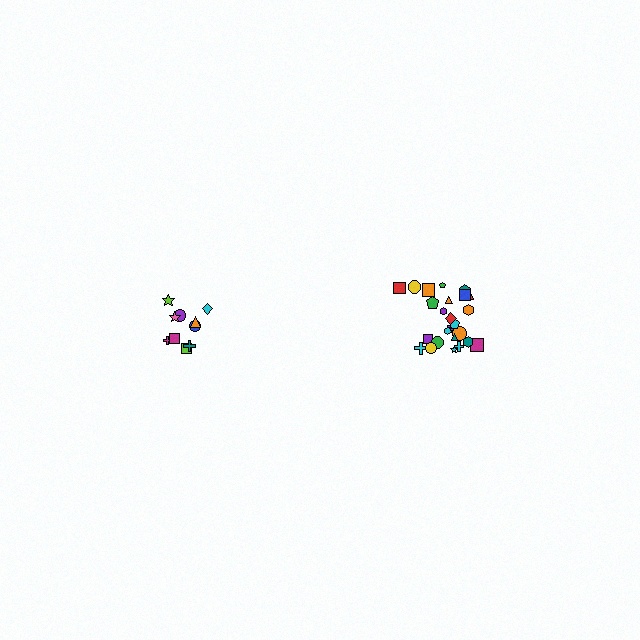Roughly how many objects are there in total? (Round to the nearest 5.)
Roughly 35 objects in total.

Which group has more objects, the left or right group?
The right group.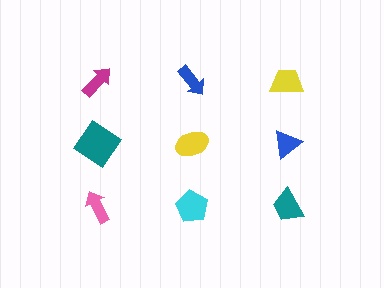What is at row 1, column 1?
A magenta arrow.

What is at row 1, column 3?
A yellow trapezoid.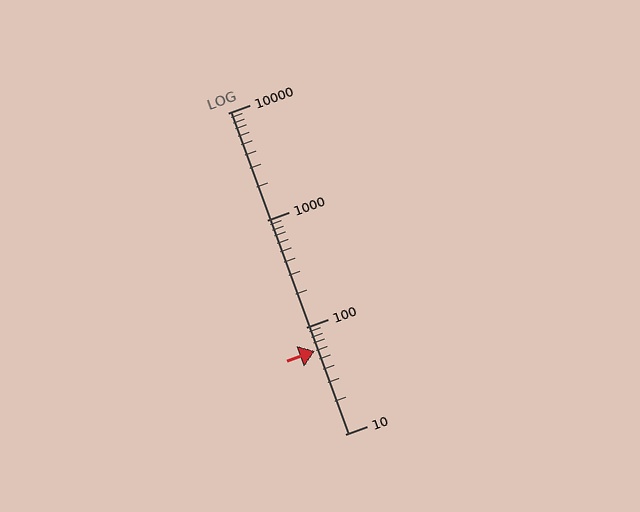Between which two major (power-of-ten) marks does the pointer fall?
The pointer is between 10 and 100.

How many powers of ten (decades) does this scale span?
The scale spans 3 decades, from 10 to 10000.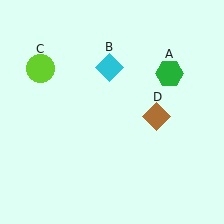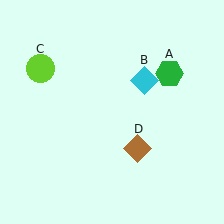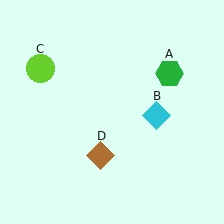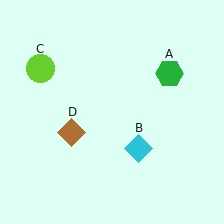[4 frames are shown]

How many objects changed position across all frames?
2 objects changed position: cyan diamond (object B), brown diamond (object D).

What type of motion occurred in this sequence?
The cyan diamond (object B), brown diamond (object D) rotated clockwise around the center of the scene.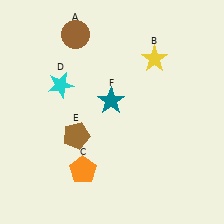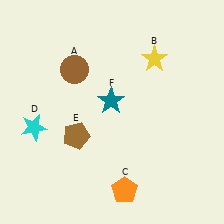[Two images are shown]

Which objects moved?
The objects that moved are: the brown circle (A), the orange pentagon (C), the cyan star (D).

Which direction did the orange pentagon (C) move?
The orange pentagon (C) moved right.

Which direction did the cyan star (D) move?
The cyan star (D) moved down.